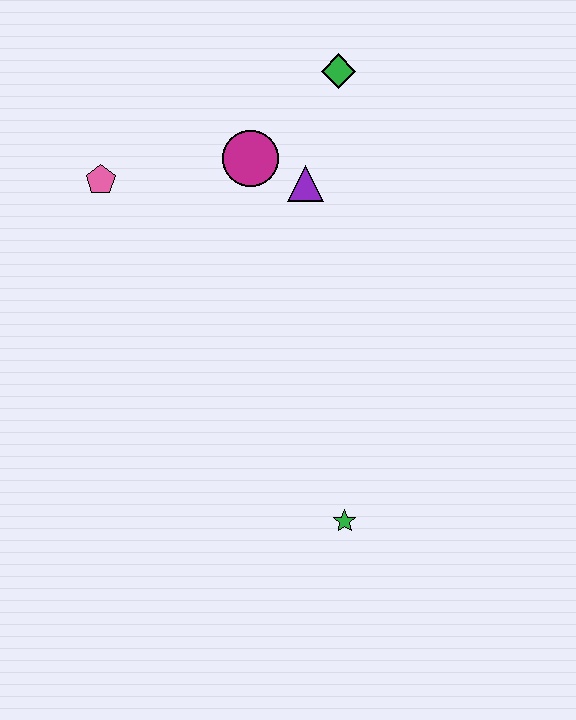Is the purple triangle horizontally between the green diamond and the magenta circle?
Yes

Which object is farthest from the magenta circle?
The green star is farthest from the magenta circle.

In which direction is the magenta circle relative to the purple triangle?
The magenta circle is to the left of the purple triangle.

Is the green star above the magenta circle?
No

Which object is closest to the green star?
The purple triangle is closest to the green star.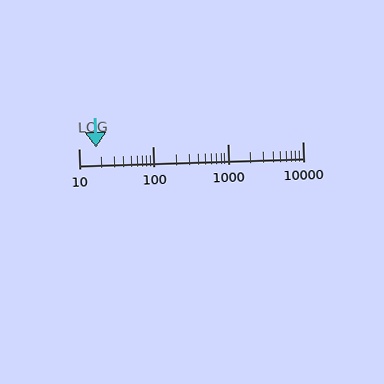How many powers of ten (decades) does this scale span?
The scale spans 3 decades, from 10 to 10000.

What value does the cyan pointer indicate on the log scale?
The pointer indicates approximately 17.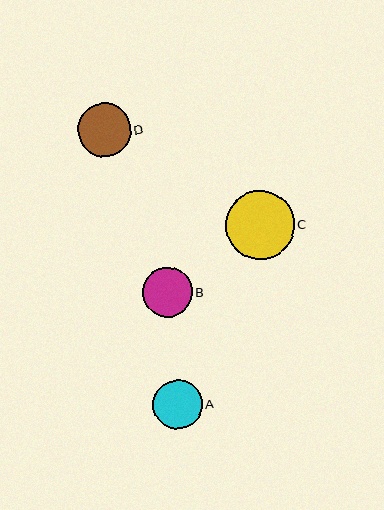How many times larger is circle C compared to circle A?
Circle C is approximately 1.4 times the size of circle A.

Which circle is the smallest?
Circle A is the smallest with a size of approximately 49 pixels.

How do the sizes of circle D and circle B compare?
Circle D and circle B are approximately the same size.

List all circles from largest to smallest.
From largest to smallest: C, D, B, A.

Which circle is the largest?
Circle C is the largest with a size of approximately 69 pixels.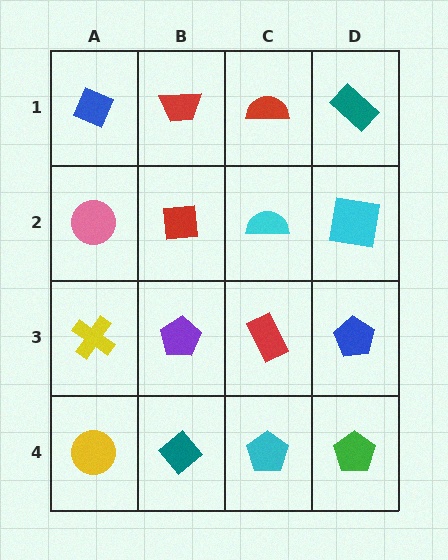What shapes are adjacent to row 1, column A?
A pink circle (row 2, column A), a red trapezoid (row 1, column B).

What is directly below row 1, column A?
A pink circle.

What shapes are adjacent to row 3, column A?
A pink circle (row 2, column A), a yellow circle (row 4, column A), a purple pentagon (row 3, column B).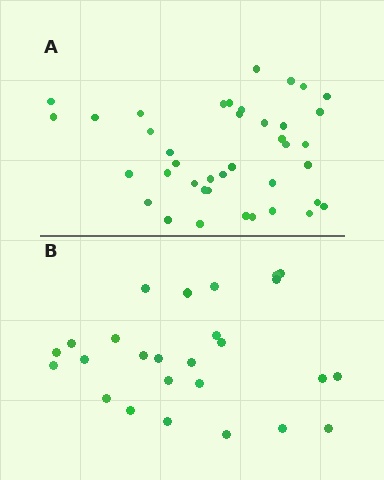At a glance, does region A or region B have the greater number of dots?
Region A (the top region) has more dots.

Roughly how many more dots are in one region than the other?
Region A has approximately 15 more dots than region B.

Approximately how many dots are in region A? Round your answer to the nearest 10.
About 40 dots.